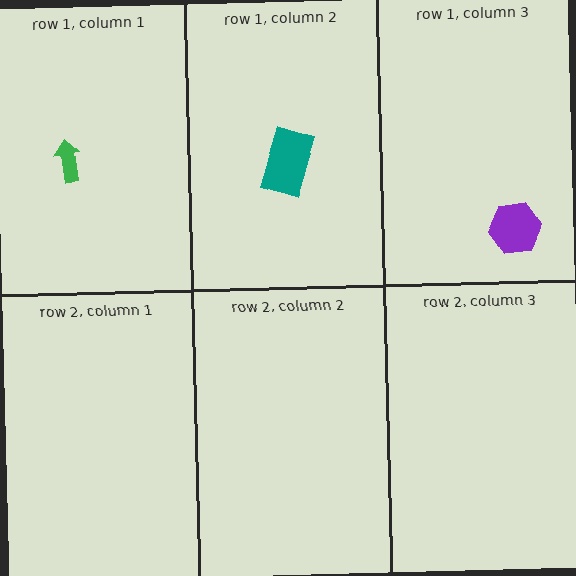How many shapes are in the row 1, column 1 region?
1.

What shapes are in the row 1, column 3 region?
The purple hexagon.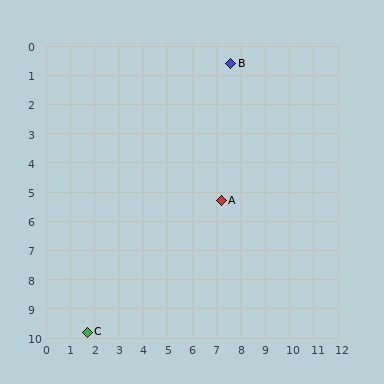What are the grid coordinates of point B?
Point B is at approximately (7.6, 0.6).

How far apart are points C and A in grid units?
Points C and A are about 7.1 grid units apart.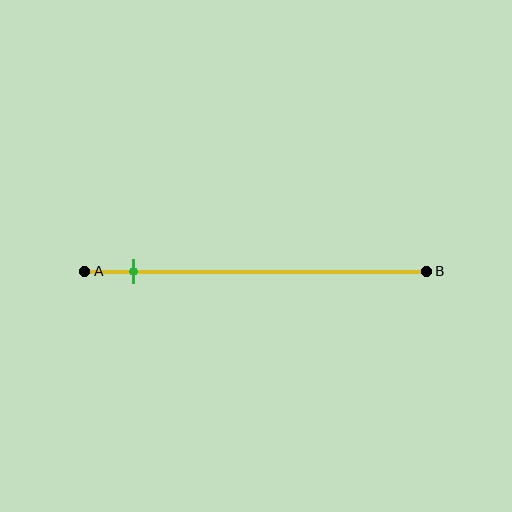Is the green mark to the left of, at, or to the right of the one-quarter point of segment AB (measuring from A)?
The green mark is to the left of the one-quarter point of segment AB.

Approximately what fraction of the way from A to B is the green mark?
The green mark is approximately 15% of the way from A to B.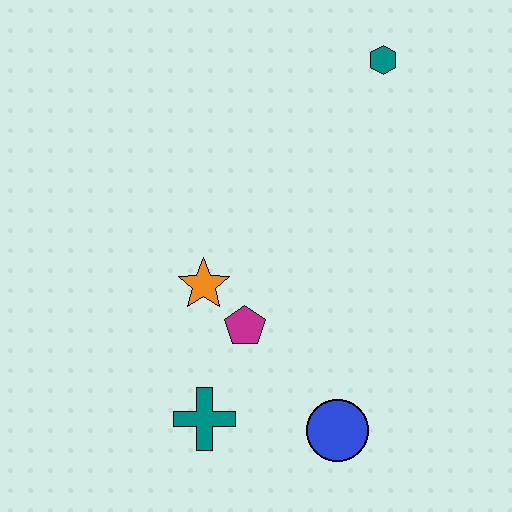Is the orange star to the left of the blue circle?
Yes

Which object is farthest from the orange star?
The teal hexagon is farthest from the orange star.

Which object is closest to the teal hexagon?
The orange star is closest to the teal hexagon.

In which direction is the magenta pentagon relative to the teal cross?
The magenta pentagon is above the teal cross.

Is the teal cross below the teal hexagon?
Yes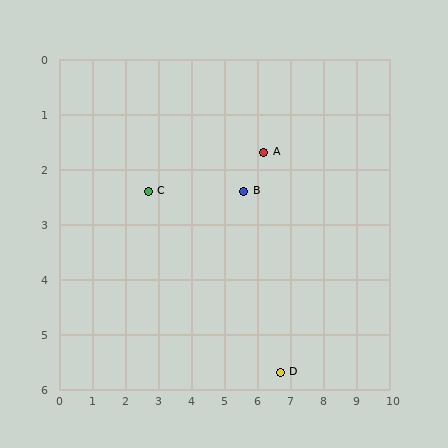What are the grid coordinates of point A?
Point A is at approximately (6.2, 1.7).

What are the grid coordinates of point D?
Point D is at approximately (6.7, 5.7).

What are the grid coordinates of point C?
Point C is at approximately (2.7, 2.4).